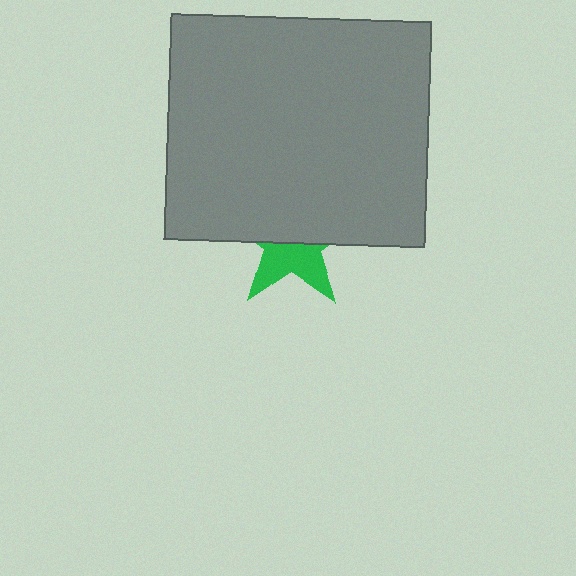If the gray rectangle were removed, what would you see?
You would see the complete green star.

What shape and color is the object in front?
The object in front is a gray rectangle.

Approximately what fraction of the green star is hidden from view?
Roughly 57% of the green star is hidden behind the gray rectangle.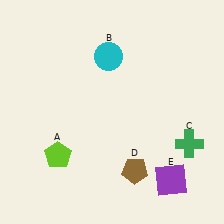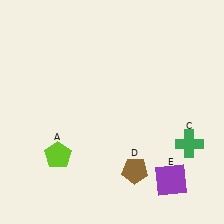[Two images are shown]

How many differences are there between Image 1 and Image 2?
There is 1 difference between the two images.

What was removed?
The cyan circle (B) was removed in Image 2.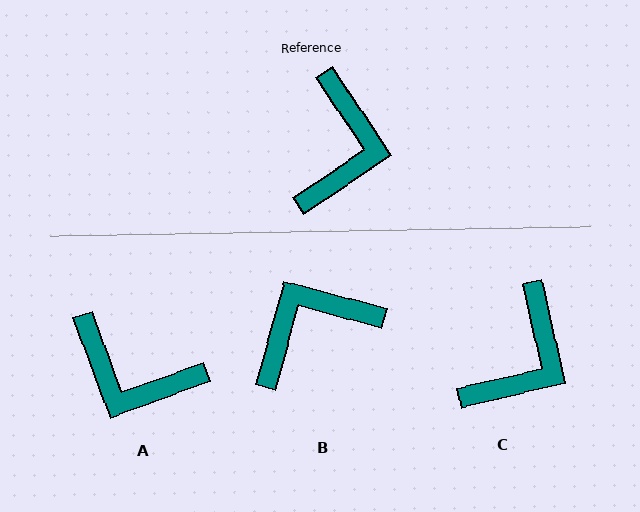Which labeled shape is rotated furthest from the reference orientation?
B, about 131 degrees away.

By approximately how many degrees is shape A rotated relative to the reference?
Approximately 104 degrees clockwise.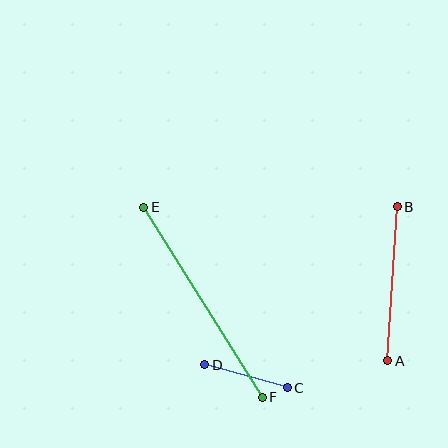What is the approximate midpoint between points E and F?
The midpoint is at approximately (203, 302) pixels.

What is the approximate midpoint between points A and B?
The midpoint is at approximately (392, 284) pixels.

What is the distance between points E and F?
The distance is approximately 224 pixels.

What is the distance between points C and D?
The distance is approximately 85 pixels.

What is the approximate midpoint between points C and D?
The midpoint is at approximately (246, 376) pixels.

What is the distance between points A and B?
The distance is approximately 154 pixels.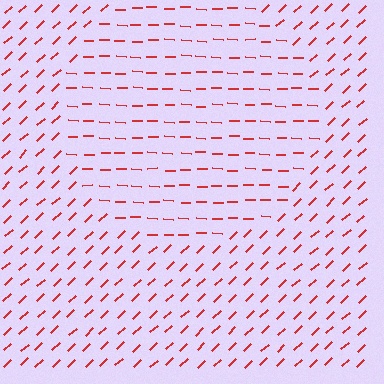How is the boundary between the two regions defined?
The boundary is defined purely by a change in line orientation (approximately 45 degrees difference). All lines are the same color and thickness.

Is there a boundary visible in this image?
Yes, there is a texture boundary formed by a change in line orientation.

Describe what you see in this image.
The image is filled with small red line segments. A circle region in the image has lines oriented differently from the surrounding lines, creating a visible texture boundary.